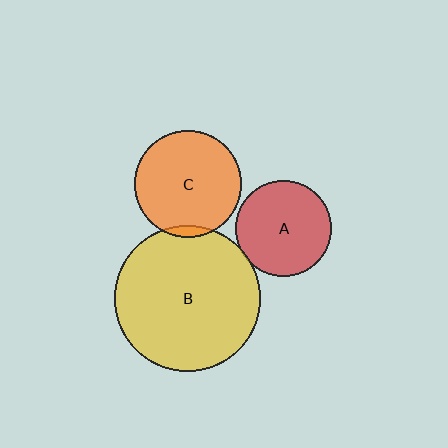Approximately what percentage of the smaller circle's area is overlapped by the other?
Approximately 5%.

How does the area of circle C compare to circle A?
Approximately 1.2 times.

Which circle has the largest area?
Circle B (yellow).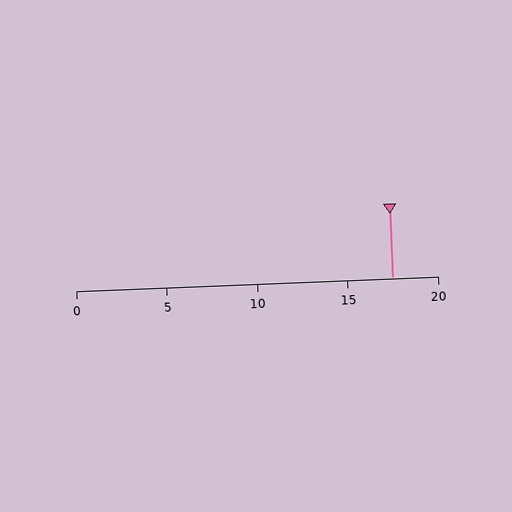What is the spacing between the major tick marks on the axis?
The major ticks are spaced 5 apart.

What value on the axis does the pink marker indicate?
The marker indicates approximately 17.5.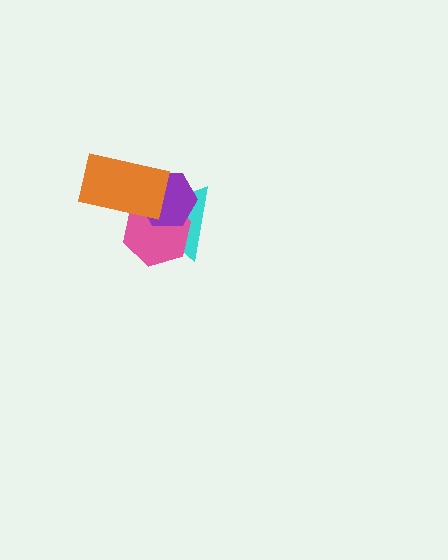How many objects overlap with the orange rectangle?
3 objects overlap with the orange rectangle.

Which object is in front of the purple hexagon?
The orange rectangle is in front of the purple hexagon.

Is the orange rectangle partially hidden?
No, no other shape covers it.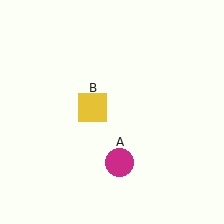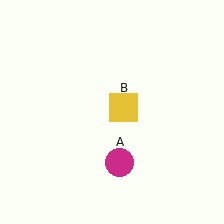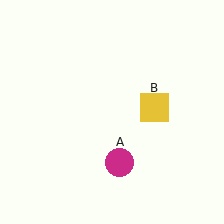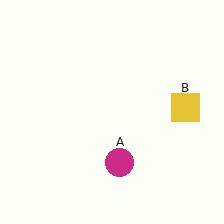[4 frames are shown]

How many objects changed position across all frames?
1 object changed position: yellow square (object B).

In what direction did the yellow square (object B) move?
The yellow square (object B) moved right.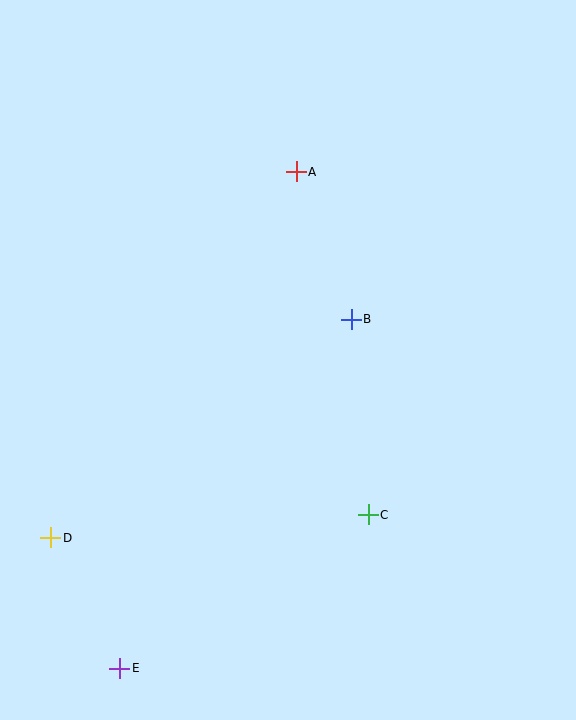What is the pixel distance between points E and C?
The distance between E and C is 292 pixels.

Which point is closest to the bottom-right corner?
Point C is closest to the bottom-right corner.